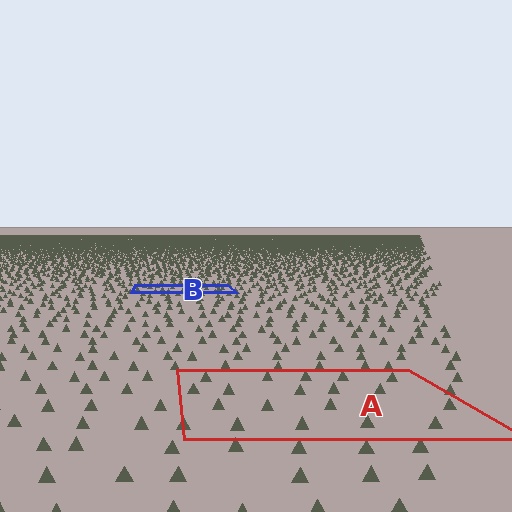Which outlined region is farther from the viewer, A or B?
Region B is farther from the viewer — the texture elements inside it appear smaller and more densely packed.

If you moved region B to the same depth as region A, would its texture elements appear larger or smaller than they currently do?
They would appear larger. At a closer depth, the same texture elements are projected at a bigger on-screen size.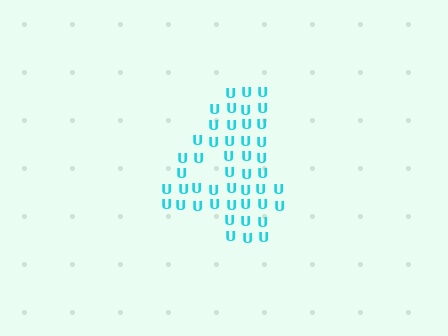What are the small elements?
The small elements are letter U's.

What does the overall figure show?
The overall figure shows the digit 4.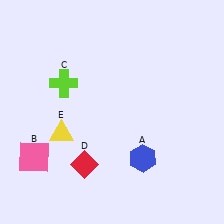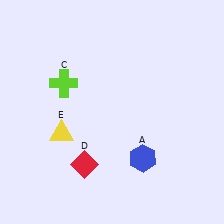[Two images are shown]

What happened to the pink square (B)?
The pink square (B) was removed in Image 2. It was in the bottom-left area of Image 1.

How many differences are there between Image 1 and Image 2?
There is 1 difference between the two images.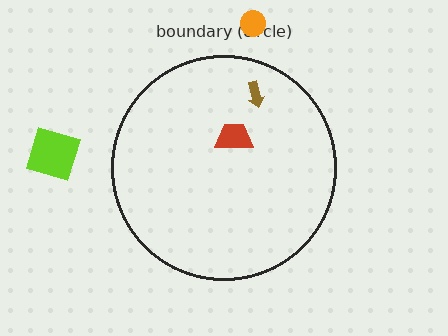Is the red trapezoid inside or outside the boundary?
Inside.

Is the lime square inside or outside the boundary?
Outside.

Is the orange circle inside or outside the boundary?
Outside.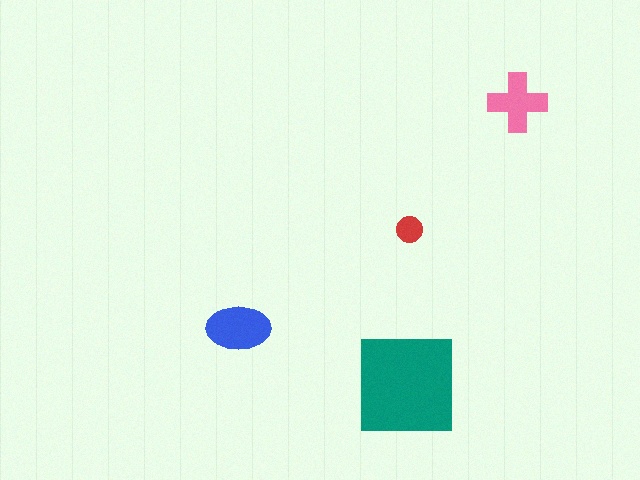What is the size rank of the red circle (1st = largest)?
4th.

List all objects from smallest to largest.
The red circle, the pink cross, the blue ellipse, the teal square.